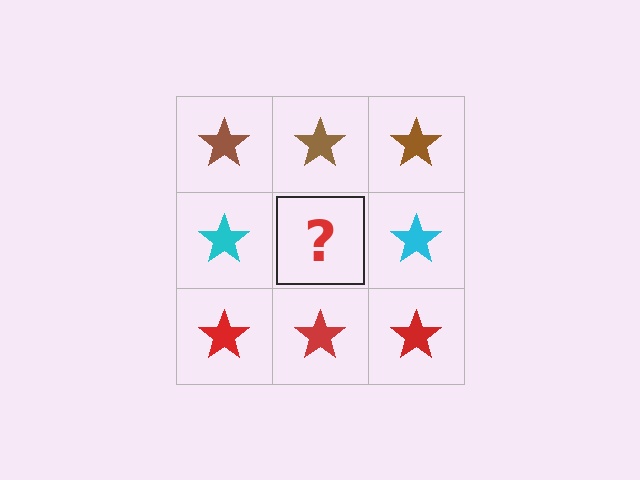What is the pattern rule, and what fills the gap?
The rule is that each row has a consistent color. The gap should be filled with a cyan star.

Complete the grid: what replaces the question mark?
The question mark should be replaced with a cyan star.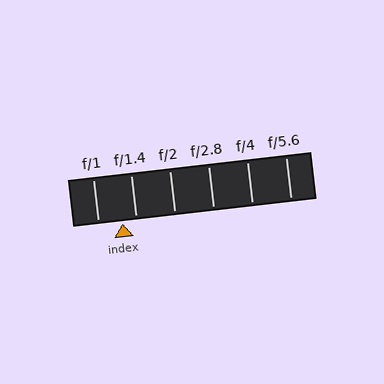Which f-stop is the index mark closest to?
The index mark is closest to f/1.4.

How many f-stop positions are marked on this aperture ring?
There are 6 f-stop positions marked.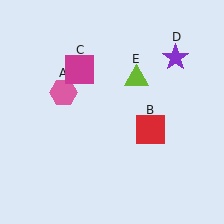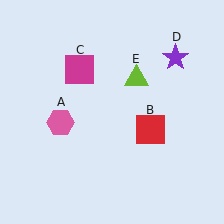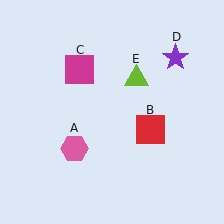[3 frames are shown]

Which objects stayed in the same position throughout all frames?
Red square (object B) and magenta square (object C) and purple star (object D) and lime triangle (object E) remained stationary.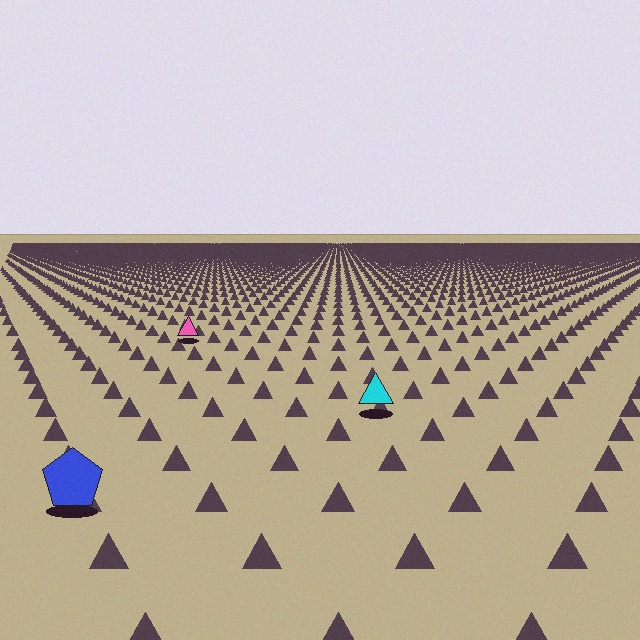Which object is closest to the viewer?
The blue pentagon is closest. The texture marks near it are larger and more spread out.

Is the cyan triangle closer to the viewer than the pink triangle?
Yes. The cyan triangle is closer — you can tell from the texture gradient: the ground texture is coarser near it.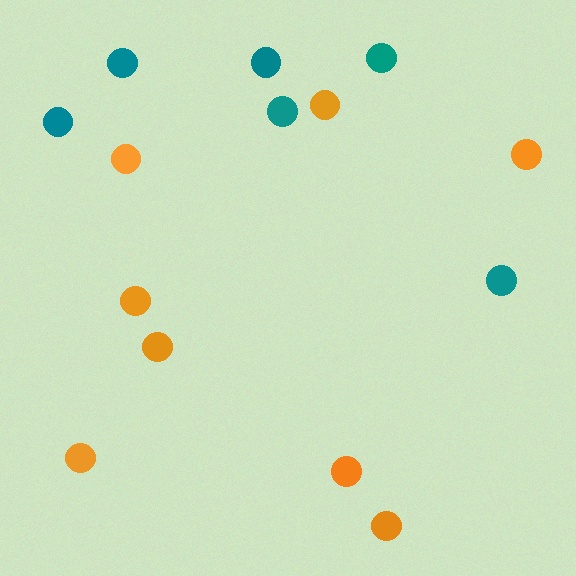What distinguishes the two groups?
There are 2 groups: one group of orange circles (8) and one group of teal circles (6).